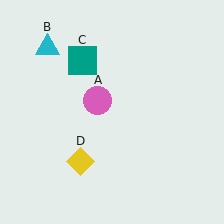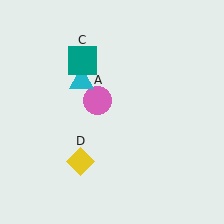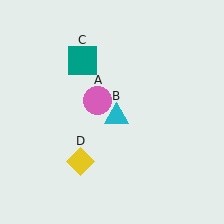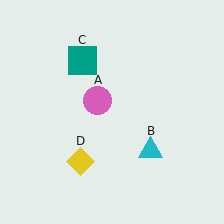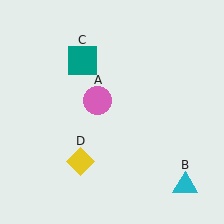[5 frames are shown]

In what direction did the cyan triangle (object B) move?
The cyan triangle (object B) moved down and to the right.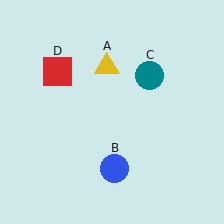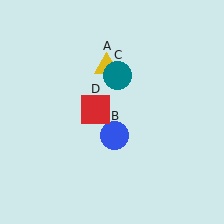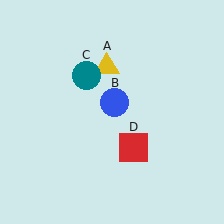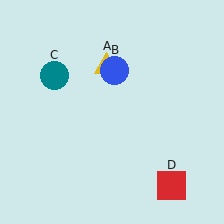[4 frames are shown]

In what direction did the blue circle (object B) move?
The blue circle (object B) moved up.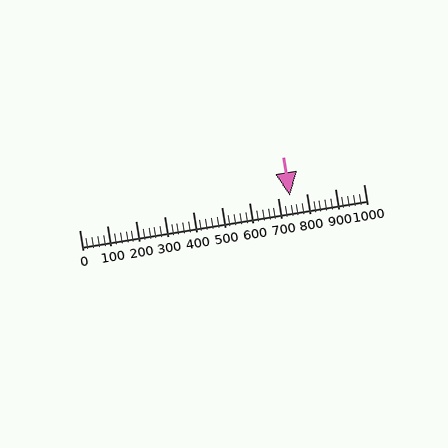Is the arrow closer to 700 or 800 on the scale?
The arrow is closer to 700.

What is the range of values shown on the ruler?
The ruler shows values from 0 to 1000.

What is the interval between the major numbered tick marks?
The major tick marks are spaced 100 units apart.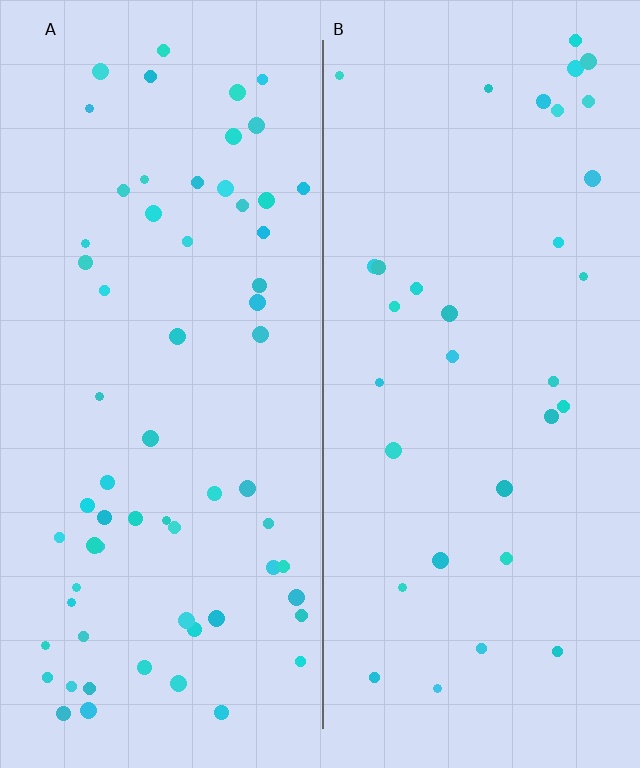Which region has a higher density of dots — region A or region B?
A (the left).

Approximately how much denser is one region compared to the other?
Approximately 1.9× — region A over region B.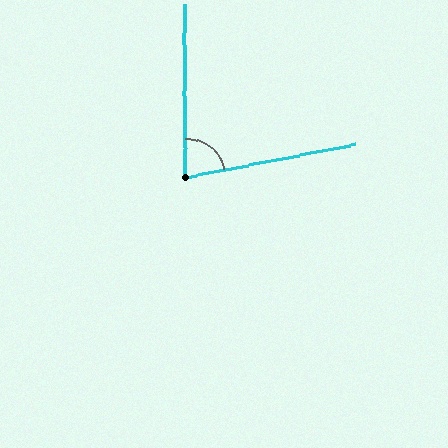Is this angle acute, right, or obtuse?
It is acute.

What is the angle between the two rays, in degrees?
Approximately 79 degrees.